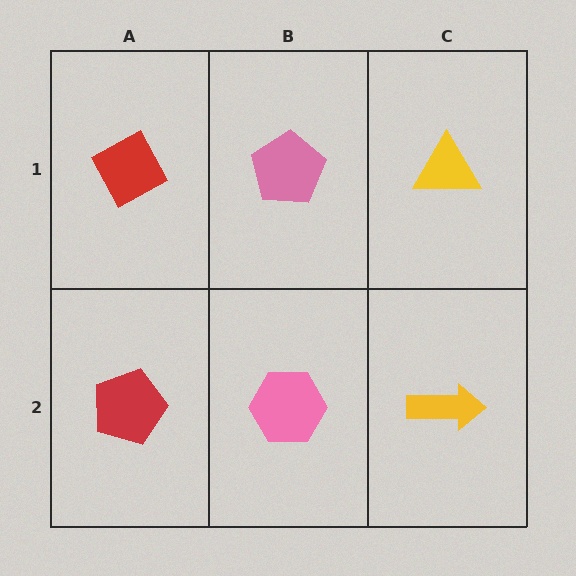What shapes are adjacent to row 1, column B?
A pink hexagon (row 2, column B), a red diamond (row 1, column A), a yellow triangle (row 1, column C).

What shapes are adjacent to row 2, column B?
A pink pentagon (row 1, column B), a red pentagon (row 2, column A), a yellow arrow (row 2, column C).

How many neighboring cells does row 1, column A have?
2.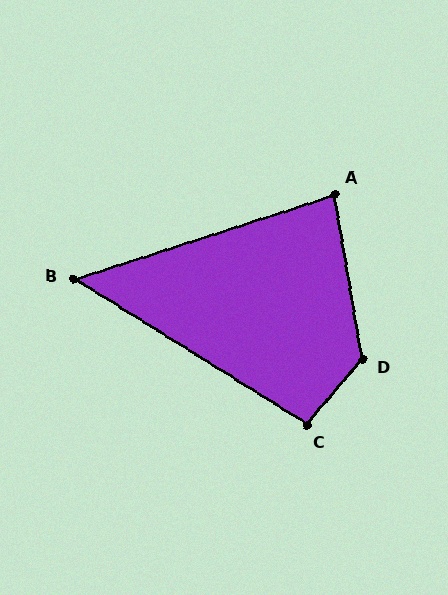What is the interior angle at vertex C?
Approximately 99 degrees (obtuse).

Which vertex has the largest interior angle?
D, at approximately 130 degrees.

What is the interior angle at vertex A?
Approximately 81 degrees (acute).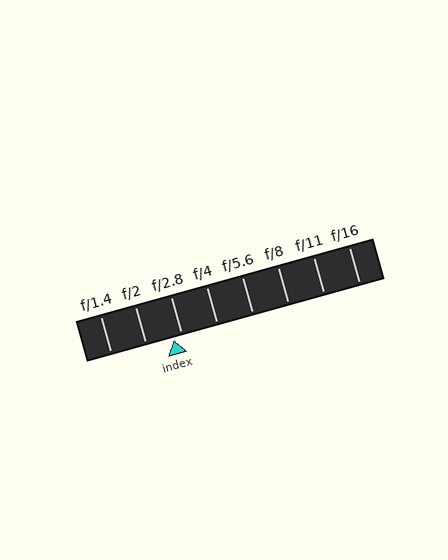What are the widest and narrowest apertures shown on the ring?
The widest aperture shown is f/1.4 and the narrowest is f/16.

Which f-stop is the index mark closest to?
The index mark is closest to f/2.8.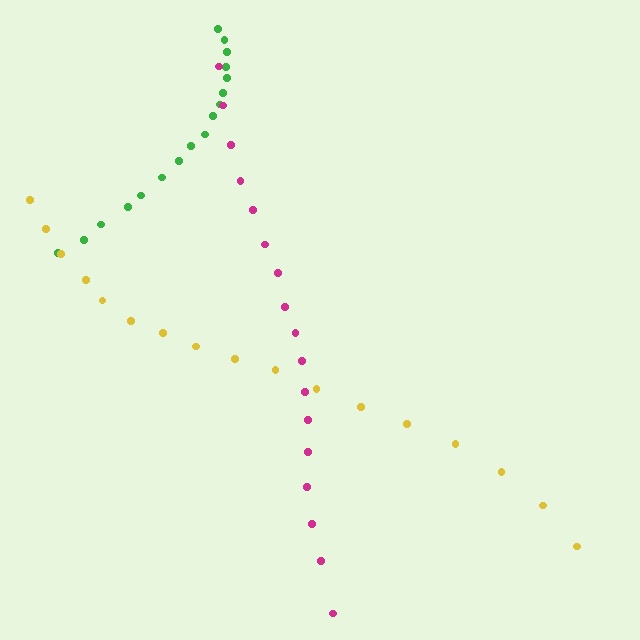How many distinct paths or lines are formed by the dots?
There are 3 distinct paths.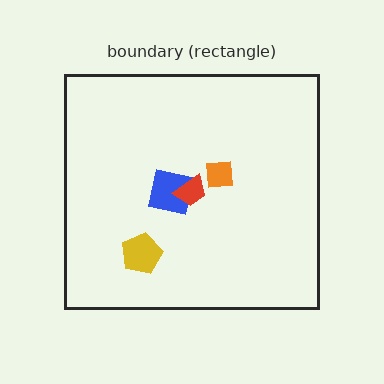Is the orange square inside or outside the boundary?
Inside.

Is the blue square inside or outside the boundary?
Inside.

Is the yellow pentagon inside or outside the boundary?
Inside.